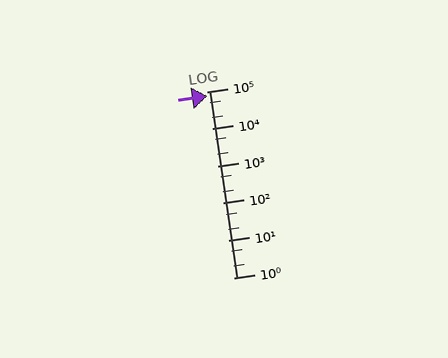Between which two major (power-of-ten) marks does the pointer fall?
The pointer is between 10000 and 100000.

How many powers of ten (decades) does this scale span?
The scale spans 5 decades, from 1 to 100000.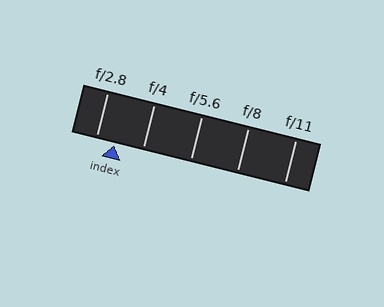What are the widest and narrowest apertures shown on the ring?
The widest aperture shown is f/2.8 and the narrowest is f/11.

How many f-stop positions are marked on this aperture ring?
There are 5 f-stop positions marked.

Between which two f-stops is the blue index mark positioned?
The index mark is between f/2.8 and f/4.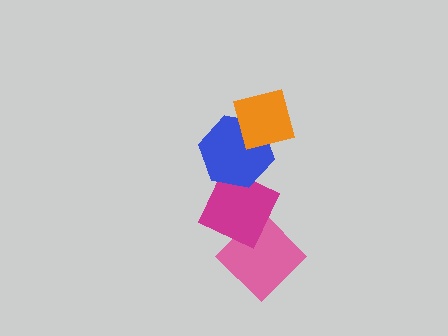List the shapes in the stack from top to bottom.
From top to bottom: the orange square, the blue hexagon, the magenta diamond, the pink diamond.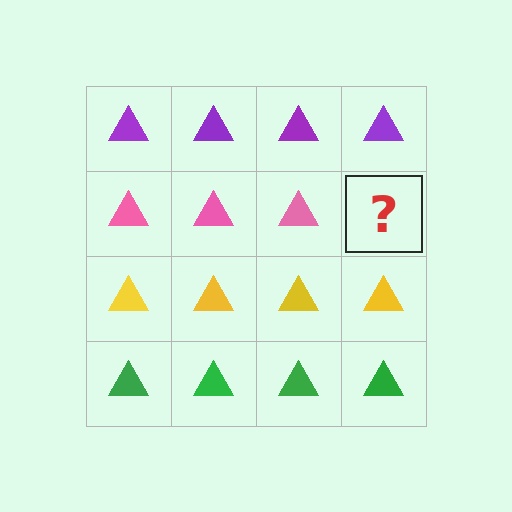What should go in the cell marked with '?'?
The missing cell should contain a pink triangle.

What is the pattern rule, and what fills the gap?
The rule is that each row has a consistent color. The gap should be filled with a pink triangle.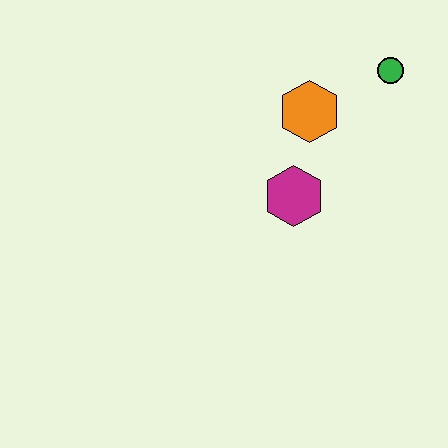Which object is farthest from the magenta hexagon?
The green circle is farthest from the magenta hexagon.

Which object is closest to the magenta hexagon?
The orange hexagon is closest to the magenta hexagon.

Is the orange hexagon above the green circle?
No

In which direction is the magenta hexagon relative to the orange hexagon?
The magenta hexagon is below the orange hexagon.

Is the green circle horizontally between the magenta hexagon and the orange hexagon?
No